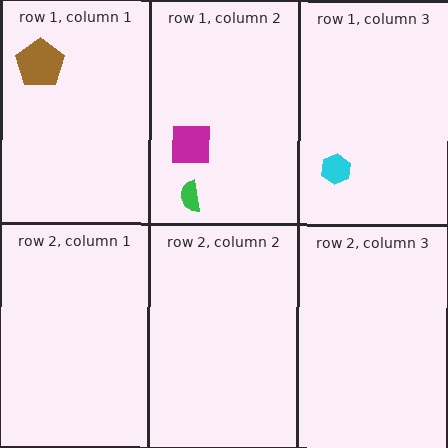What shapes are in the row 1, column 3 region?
The cyan hexagon.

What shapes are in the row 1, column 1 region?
The brown pentagon.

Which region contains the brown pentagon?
The row 1, column 1 region.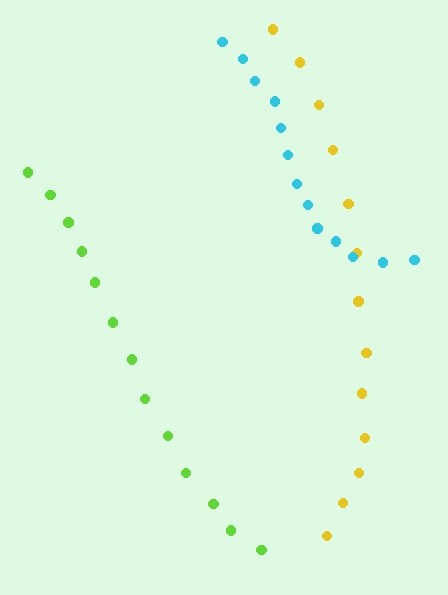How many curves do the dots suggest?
There are 3 distinct paths.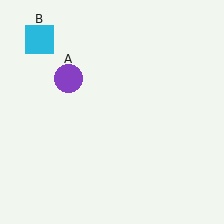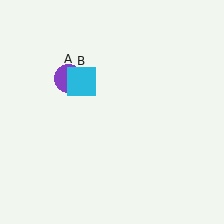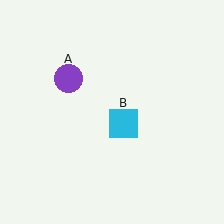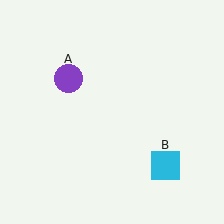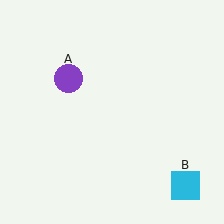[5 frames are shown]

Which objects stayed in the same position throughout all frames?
Purple circle (object A) remained stationary.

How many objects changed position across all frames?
1 object changed position: cyan square (object B).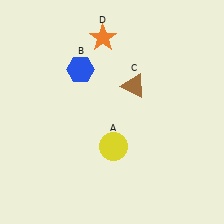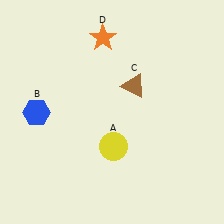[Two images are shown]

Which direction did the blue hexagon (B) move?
The blue hexagon (B) moved left.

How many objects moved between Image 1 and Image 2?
1 object moved between the two images.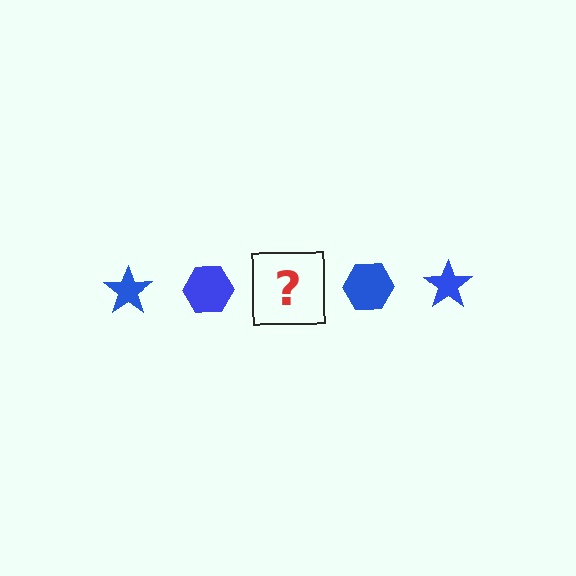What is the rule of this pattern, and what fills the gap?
The rule is that the pattern cycles through star, hexagon shapes in blue. The gap should be filled with a blue star.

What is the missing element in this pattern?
The missing element is a blue star.